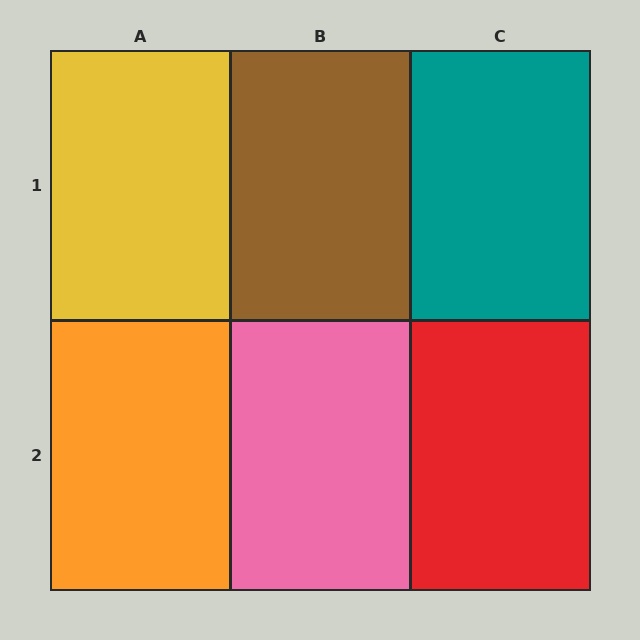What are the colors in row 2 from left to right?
Orange, pink, red.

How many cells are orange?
1 cell is orange.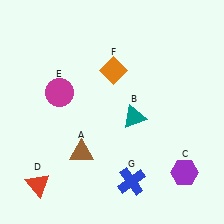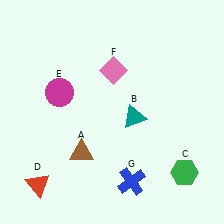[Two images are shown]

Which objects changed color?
C changed from purple to green. F changed from orange to pink.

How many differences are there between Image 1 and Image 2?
There are 2 differences between the two images.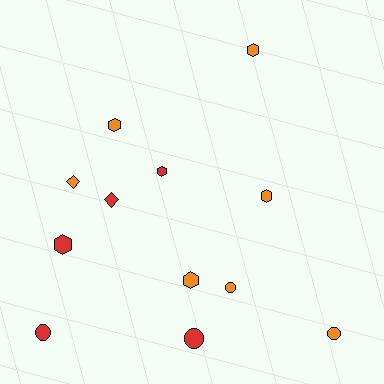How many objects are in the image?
There are 12 objects.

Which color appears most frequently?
Orange, with 7 objects.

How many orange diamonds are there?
There is 1 orange diamond.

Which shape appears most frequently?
Hexagon, with 6 objects.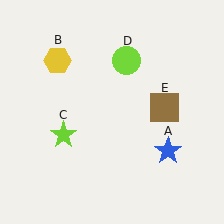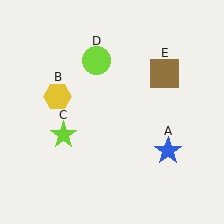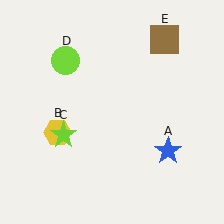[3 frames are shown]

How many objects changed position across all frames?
3 objects changed position: yellow hexagon (object B), lime circle (object D), brown square (object E).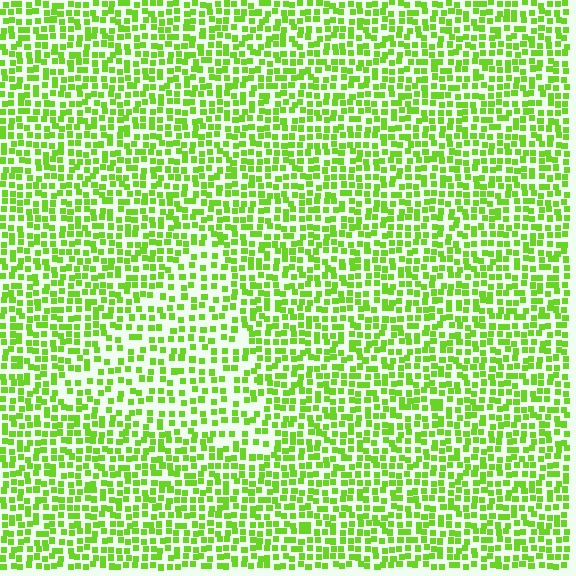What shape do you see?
I see a triangle.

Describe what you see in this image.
The image contains small lime elements arranged at two different densities. A triangle-shaped region is visible where the elements are less densely packed than the surrounding area.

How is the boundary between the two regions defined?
The boundary is defined by a change in element density (approximately 1.6x ratio). All elements are the same color, size, and shape.